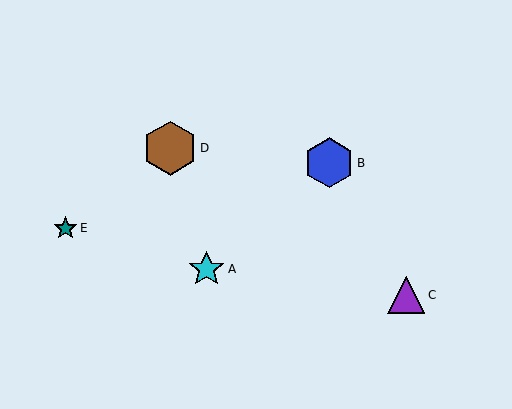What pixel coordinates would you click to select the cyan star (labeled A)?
Click at (206, 269) to select the cyan star A.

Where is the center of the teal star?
The center of the teal star is at (66, 228).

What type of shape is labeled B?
Shape B is a blue hexagon.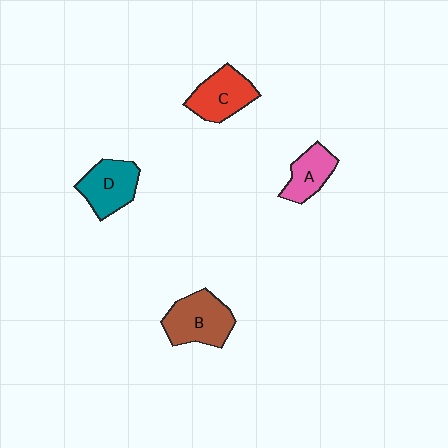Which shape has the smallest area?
Shape A (pink).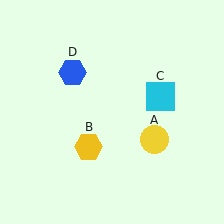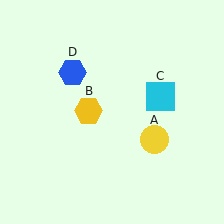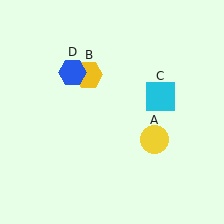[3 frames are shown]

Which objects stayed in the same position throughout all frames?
Yellow circle (object A) and cyan square (object C) and blue hexagon (object D) remained stationary.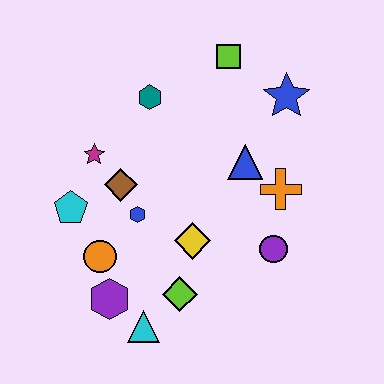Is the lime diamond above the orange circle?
No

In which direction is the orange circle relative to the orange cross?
The orange circle is to the left of the orange cross.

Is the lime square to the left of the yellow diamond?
No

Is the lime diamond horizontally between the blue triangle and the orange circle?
Yes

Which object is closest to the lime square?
The blue star is closest to the lime square.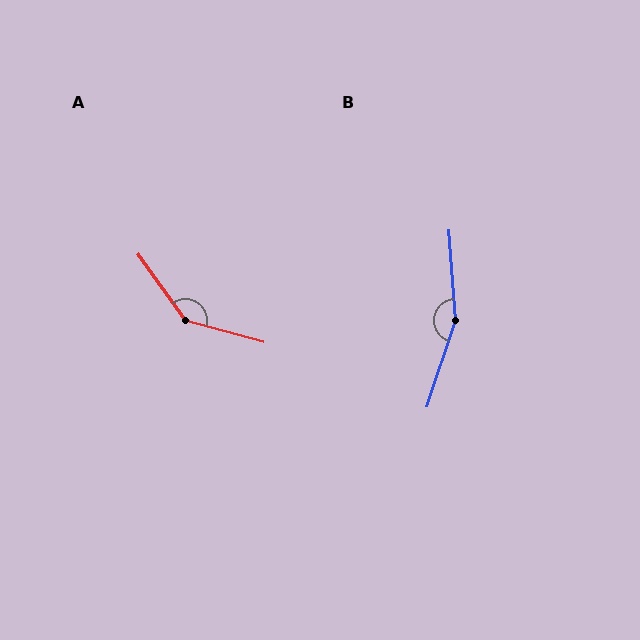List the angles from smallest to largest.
A (141°), B (158°).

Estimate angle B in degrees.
Approximately 158 degrees.